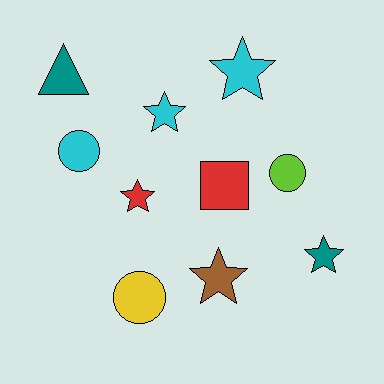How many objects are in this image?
There are 10 objects.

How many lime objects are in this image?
There is 1 lime object.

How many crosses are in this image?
There are no crosses.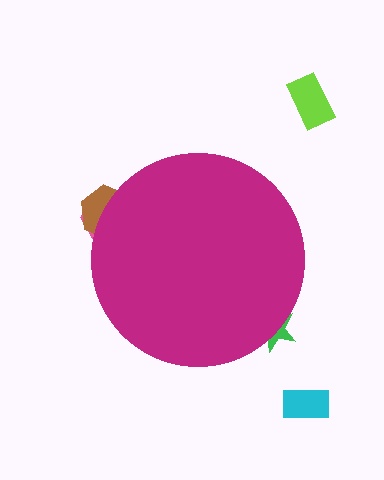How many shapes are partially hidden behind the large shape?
3 shapes are partially hidden.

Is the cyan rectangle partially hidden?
No, the cyan rectangle is fully visible.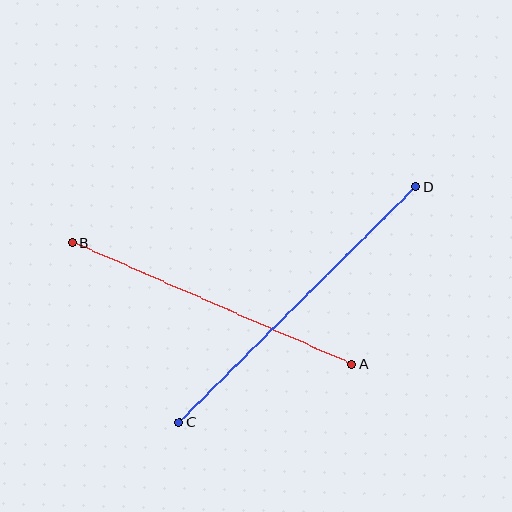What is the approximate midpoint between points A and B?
The midpoint is at approximately (212, 303) pixels.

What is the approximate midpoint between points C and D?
The midpoint is at approximately (298, 304) pixels.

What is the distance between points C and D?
The distance is approximately 334 pixels.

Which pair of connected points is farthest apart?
Points C and D are farthest apart.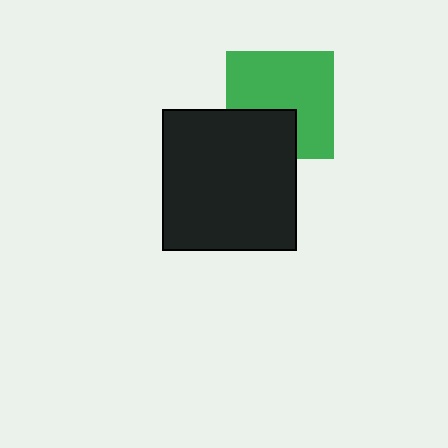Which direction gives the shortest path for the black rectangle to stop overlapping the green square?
Moving down gives the shortest separation.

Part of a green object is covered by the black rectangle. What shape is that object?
It is a square.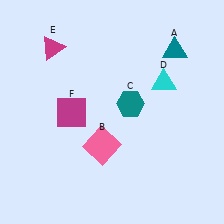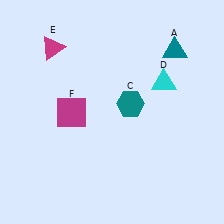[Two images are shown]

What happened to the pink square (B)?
The pink square (B) was removed in Image 2. It was in the bottom-left area of Image 1.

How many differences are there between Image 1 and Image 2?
There is 1 difference between the two images.